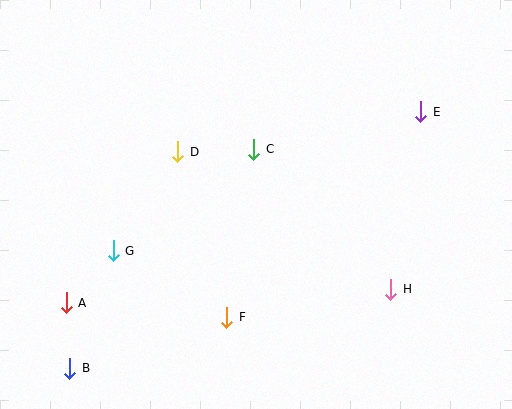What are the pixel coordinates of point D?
Point D is at (178, 152).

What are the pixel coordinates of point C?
Point C is at (254, 149).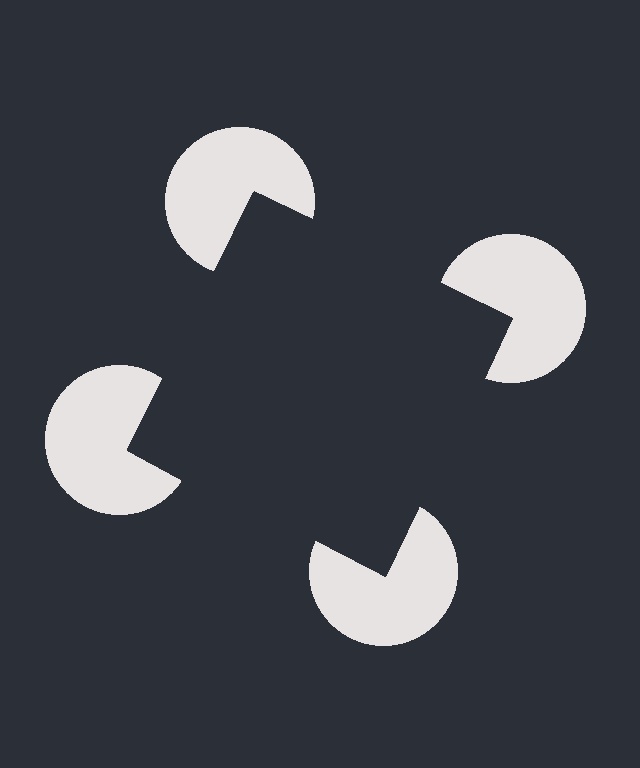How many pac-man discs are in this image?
There are 4 — one at each vertex of the illusory square.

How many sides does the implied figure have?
4 sides.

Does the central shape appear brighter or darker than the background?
It typically appears slightly darker than the background, even though no actual brightness change is drawn.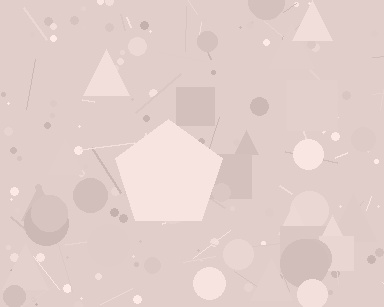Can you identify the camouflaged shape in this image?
The camouflaged shape is a pentagon.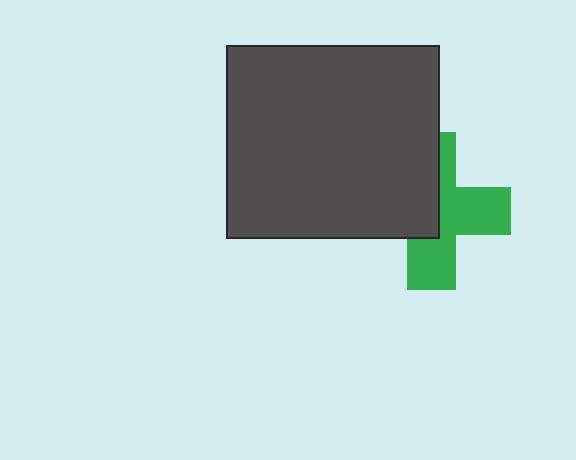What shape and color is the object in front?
The object in front is a dark gray rectangle.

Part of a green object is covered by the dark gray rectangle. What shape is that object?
It is a cross.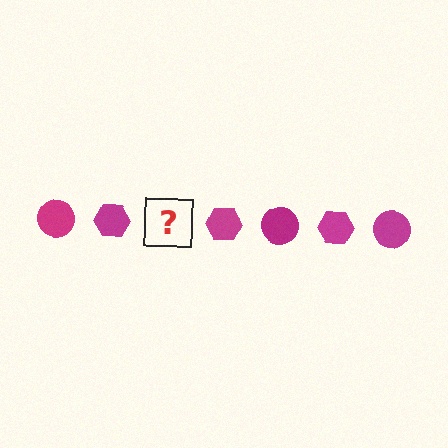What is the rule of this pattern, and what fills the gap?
The rule is that the pattern cycles through circle, hexagon shapes in magenta. The gap should be filled with a magenta circle.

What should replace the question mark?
The question mark should be replaced with a magenta circle.